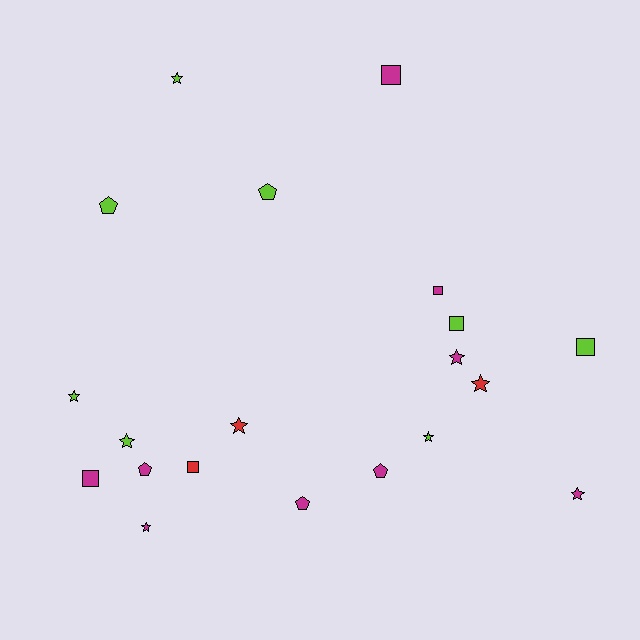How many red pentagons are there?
There are no red pentagons.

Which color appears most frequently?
Magenta, with 9 objects.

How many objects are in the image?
There are 20 objects.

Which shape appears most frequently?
Star, with 9 objects.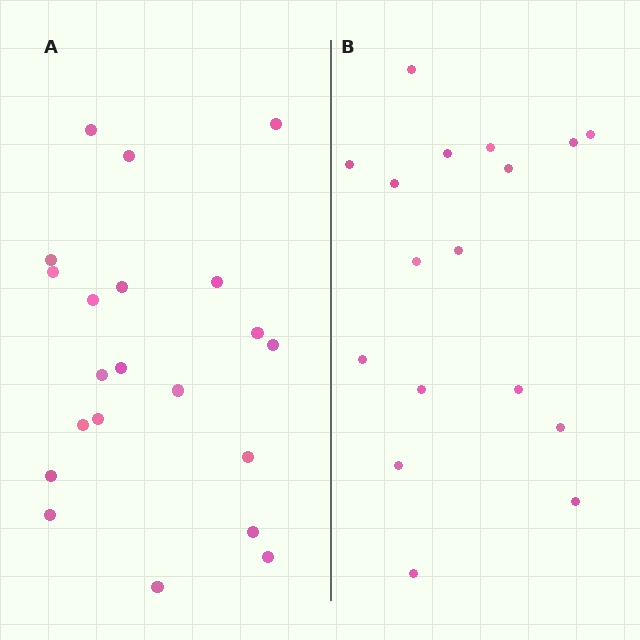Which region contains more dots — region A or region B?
Region A (the left region) has more dots.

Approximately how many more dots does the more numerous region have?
Region A has about 4 more dots than region B.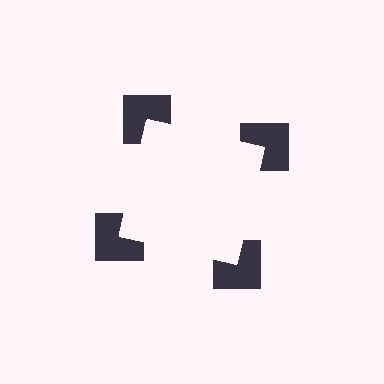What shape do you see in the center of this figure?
An illusory square — its edges are inferred from the aligned wedge cuts in the notched squares, not physically drawn.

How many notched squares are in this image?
There are 4 — one at each vertex of the illusory square.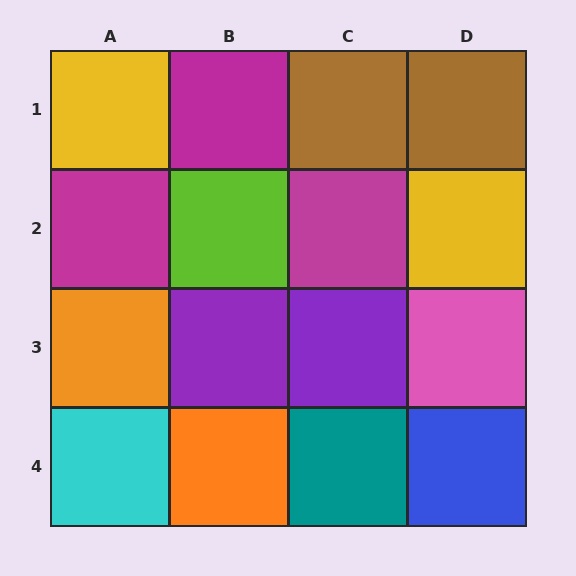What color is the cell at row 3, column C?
Purple.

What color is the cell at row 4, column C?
Teal.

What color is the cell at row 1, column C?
Brown.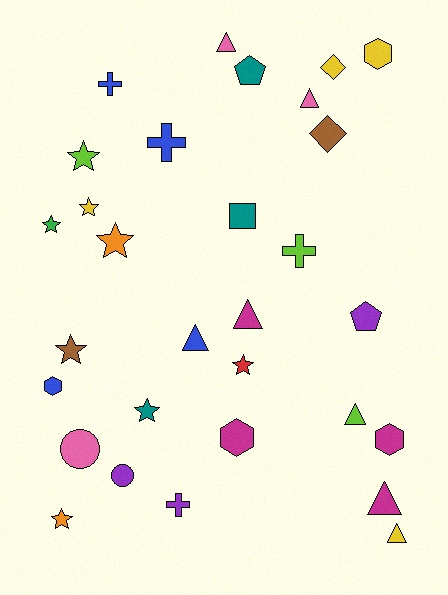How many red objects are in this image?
There is 1 red object.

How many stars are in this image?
There are 8 stars.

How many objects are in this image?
There are 30 objects.